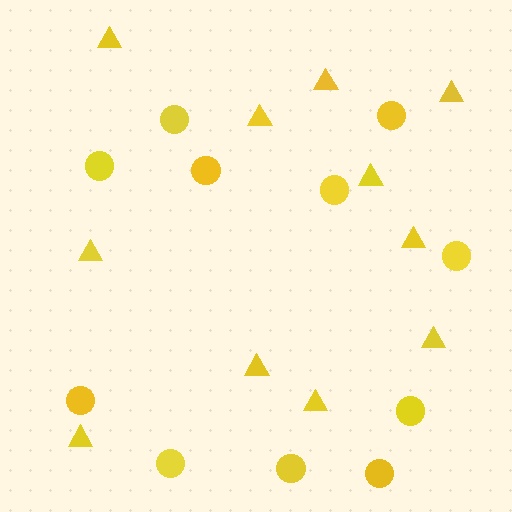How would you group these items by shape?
There are 2 groups: one group of circles (11) and one group of triangles (11).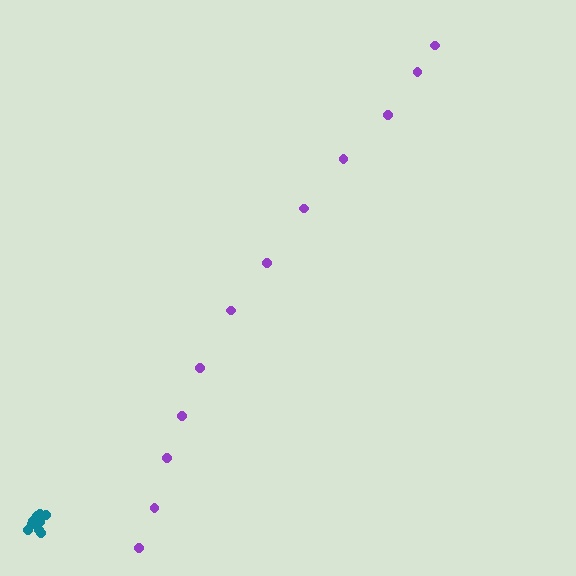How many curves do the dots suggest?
There are 2 distinct paths.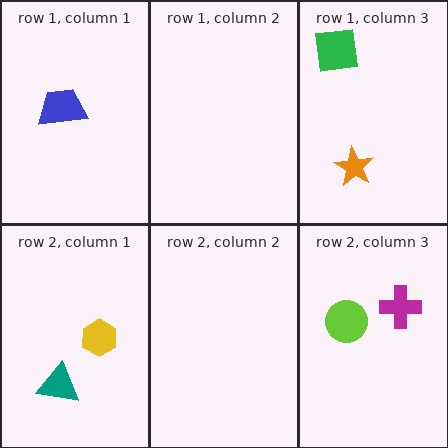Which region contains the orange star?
The row 1, column 3 region.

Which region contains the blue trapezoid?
The row 1, column 1 region.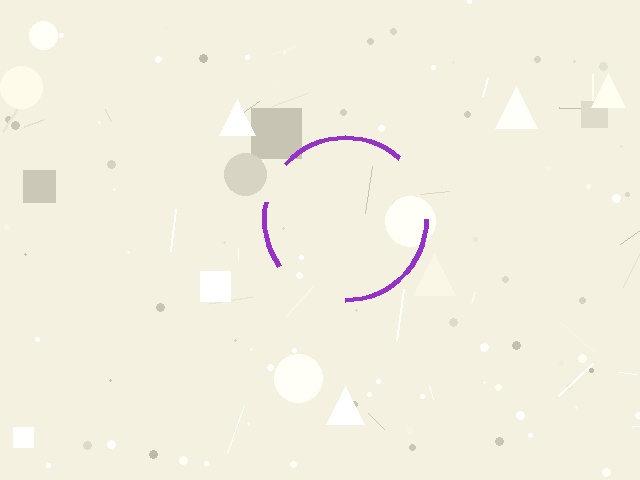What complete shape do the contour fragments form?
The contour fragments form a circle.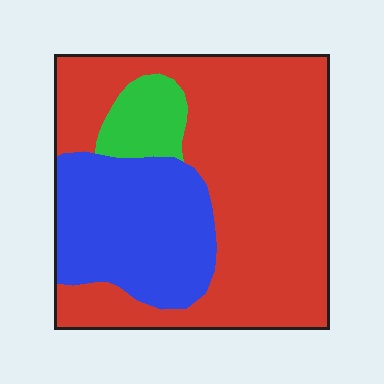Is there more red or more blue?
Red.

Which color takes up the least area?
Green, at roughly 10%.